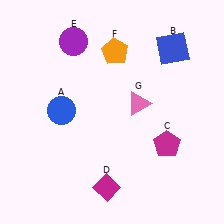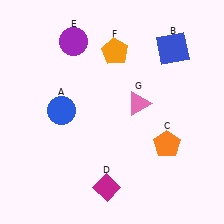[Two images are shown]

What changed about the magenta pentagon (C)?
In Image 1, C is magenta. In Image 2, it changed to orange.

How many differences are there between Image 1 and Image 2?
There is 1 difference between the two images.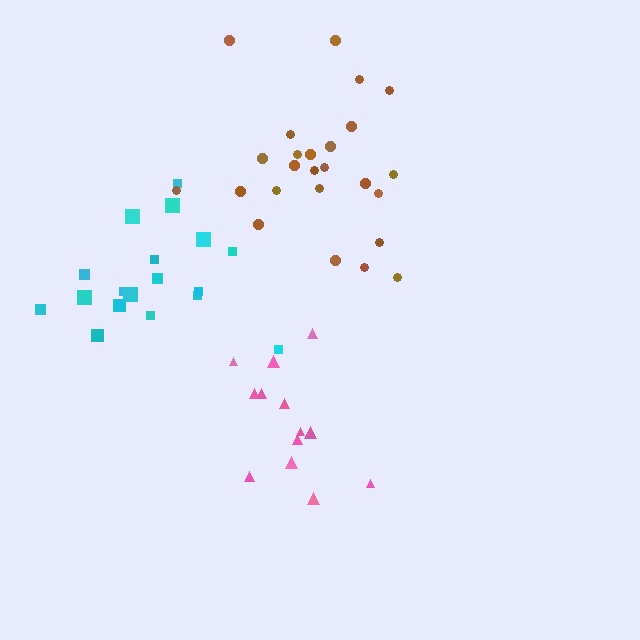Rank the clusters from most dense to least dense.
brown, cyan, pink.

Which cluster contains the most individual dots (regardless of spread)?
Brown (25).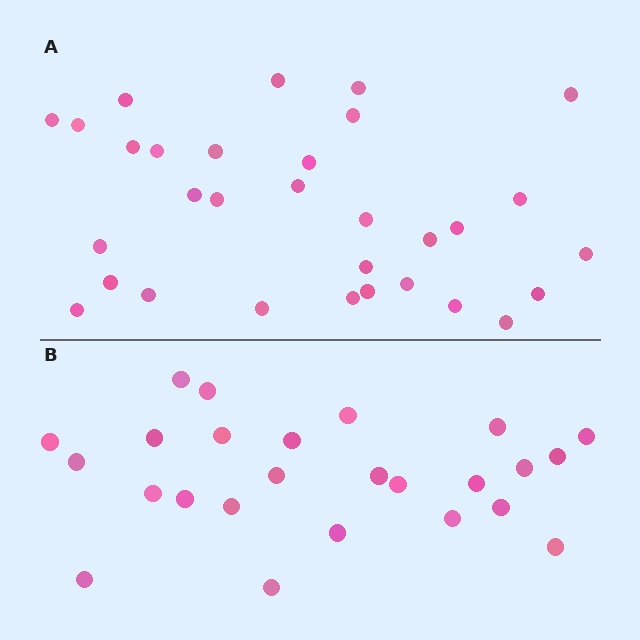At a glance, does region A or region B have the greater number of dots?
Region A (the top region) has more dots.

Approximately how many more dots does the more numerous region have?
Region A has about 6 more dots than region B.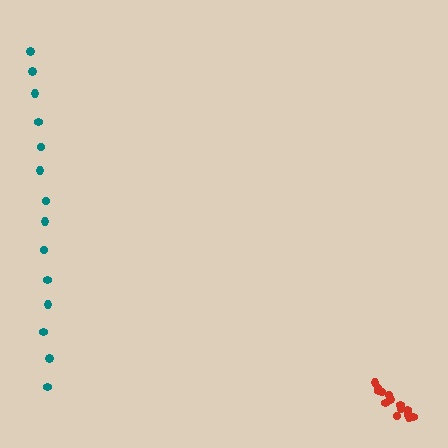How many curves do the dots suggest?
There are 2 distinct paths.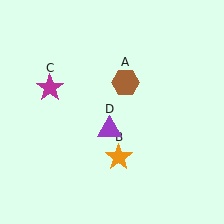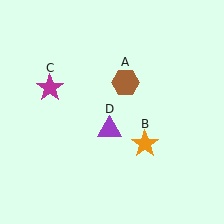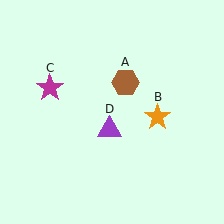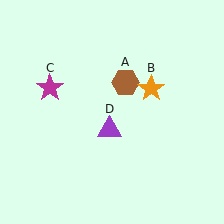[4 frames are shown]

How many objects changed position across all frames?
1 object changed position: orange star (object B).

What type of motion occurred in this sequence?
The orange star (object B) rotated counterclockwise around the center of the scene.